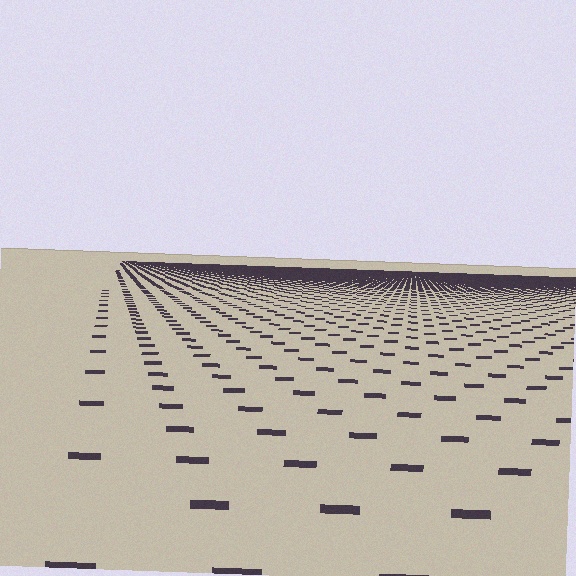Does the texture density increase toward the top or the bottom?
Density increases toward the top.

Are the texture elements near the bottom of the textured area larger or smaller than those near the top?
Larger. Near the bottom, elements are closer to the viewer and appear at a bigger on-screen size.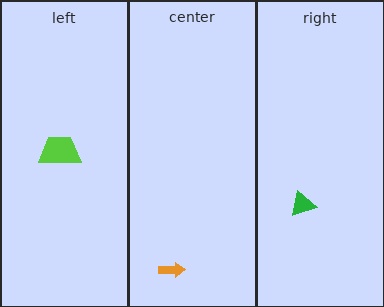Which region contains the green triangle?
The right region.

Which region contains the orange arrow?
The center region.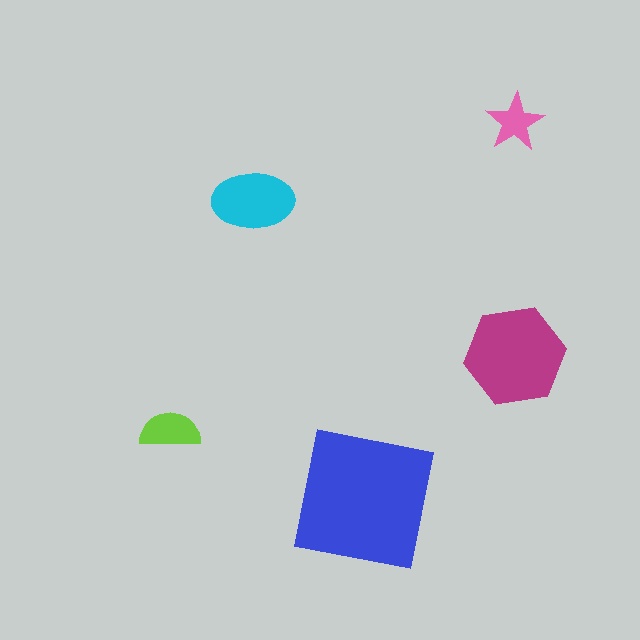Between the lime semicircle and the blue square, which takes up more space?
The blue square.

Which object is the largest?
The blue square.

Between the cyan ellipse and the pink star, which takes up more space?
The cyan ellipse.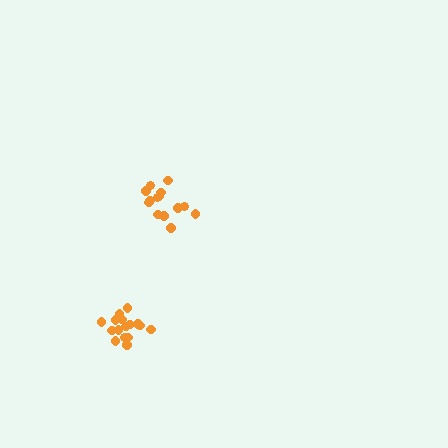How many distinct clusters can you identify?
There are 2 distinct clusters.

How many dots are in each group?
Group 1: 14 dots, Group 2: 16 dots (30 total).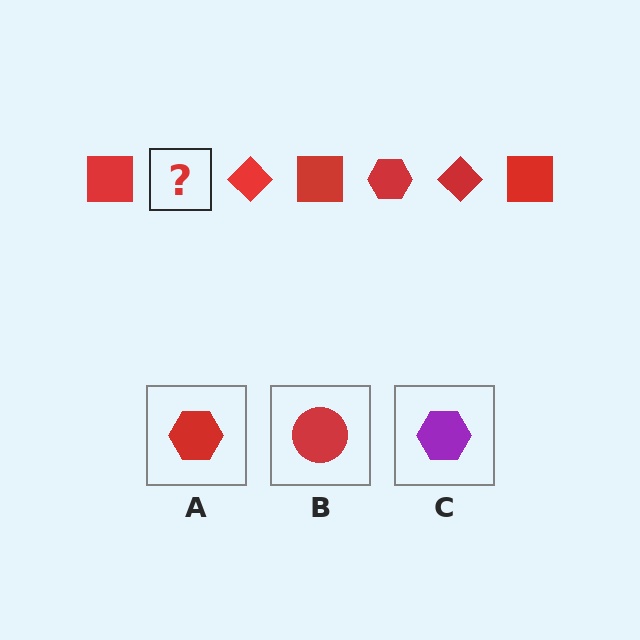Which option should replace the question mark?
Option A.